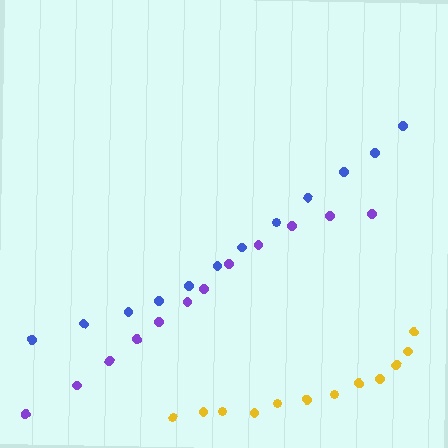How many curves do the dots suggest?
There are 3 distinct paths.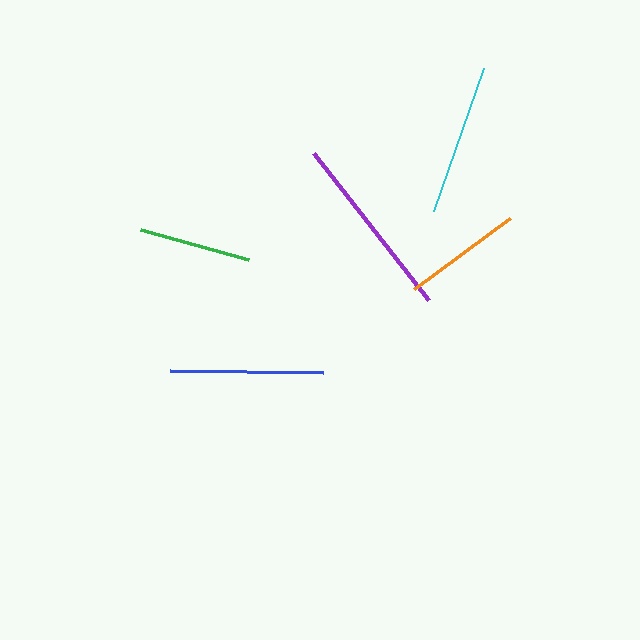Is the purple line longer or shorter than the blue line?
The purple line is longer than the blue line.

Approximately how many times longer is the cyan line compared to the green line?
The cyan line is approximately 1.3 times the length of the green line.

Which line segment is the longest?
The purple line is the longest at approximately 186 pixels.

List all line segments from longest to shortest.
From longest to shortest: purple, blue, cyan, orange, green.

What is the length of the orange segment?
The orange segment is approximately 119 pixels long.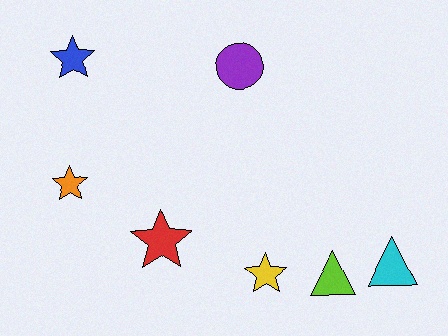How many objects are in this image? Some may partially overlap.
There are 7 objects.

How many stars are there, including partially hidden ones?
There are 4 stars.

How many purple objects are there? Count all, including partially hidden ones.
There is 1 purple object.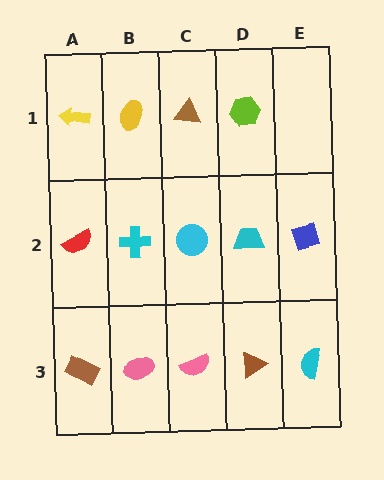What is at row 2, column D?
A cyan trapezoid.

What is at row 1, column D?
A lime hexagon.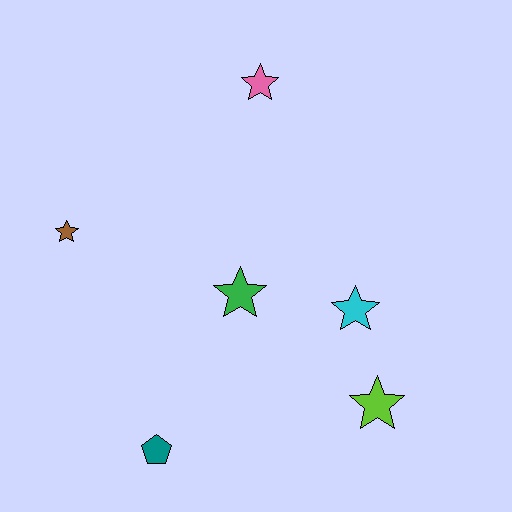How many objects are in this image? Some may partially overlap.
There are 6 objects.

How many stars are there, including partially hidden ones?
There are 5 stars.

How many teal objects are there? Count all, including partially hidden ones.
There is 1 teal object.